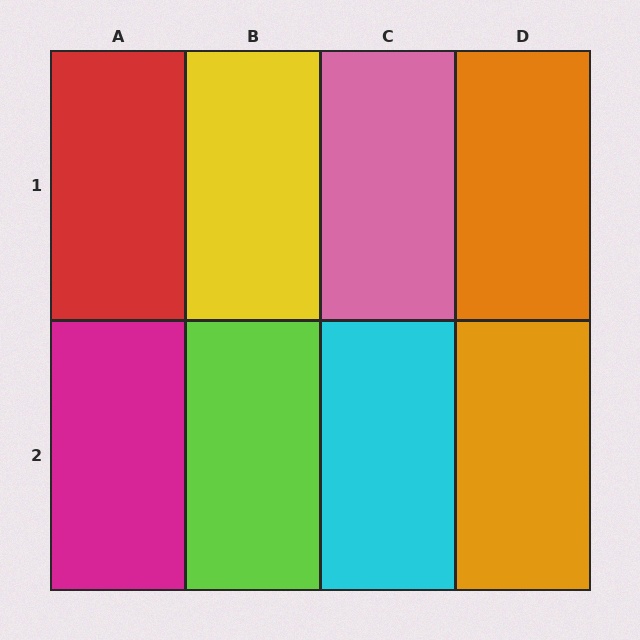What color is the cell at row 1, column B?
Yellow.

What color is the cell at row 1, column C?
Pink.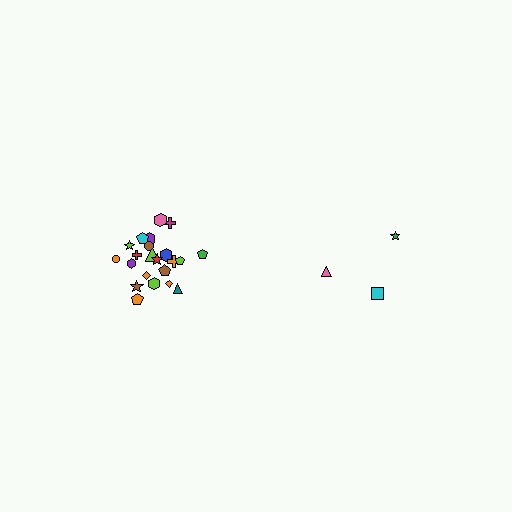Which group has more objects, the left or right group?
The left group.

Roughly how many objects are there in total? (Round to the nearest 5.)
Roughly 25 objects in total.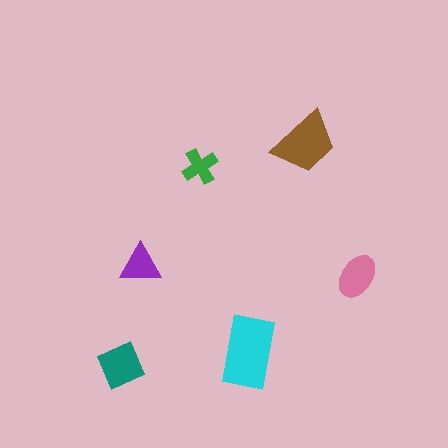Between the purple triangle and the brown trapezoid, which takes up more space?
The brown trapezoid.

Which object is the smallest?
The green cross.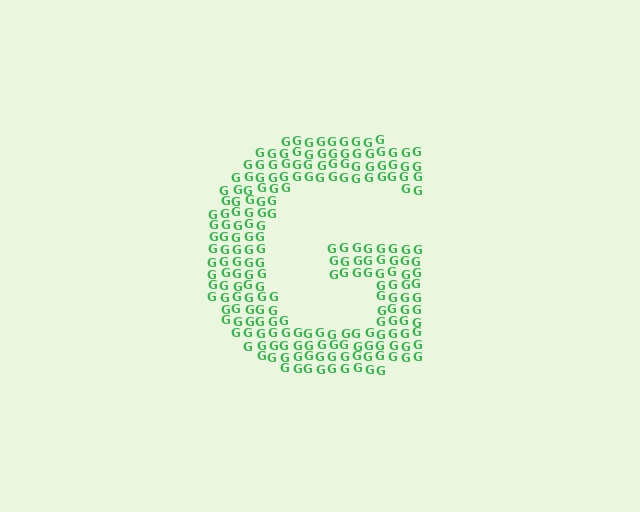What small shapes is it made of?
It is made of small letter G's.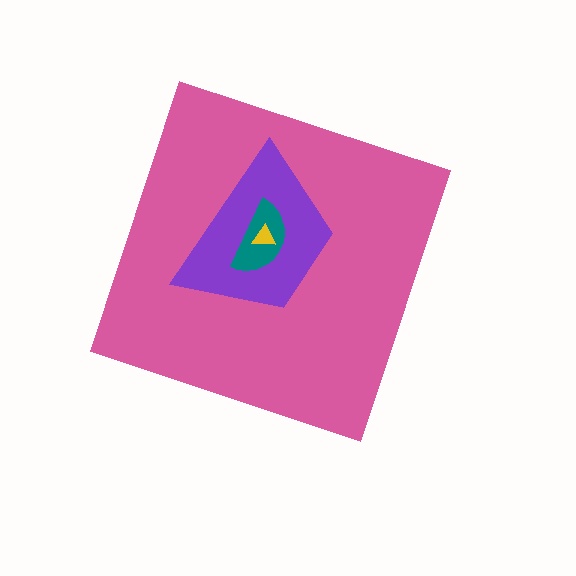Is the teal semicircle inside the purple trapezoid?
Yes.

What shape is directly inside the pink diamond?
The purple trapezoid.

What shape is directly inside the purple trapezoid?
The teal semicircle.